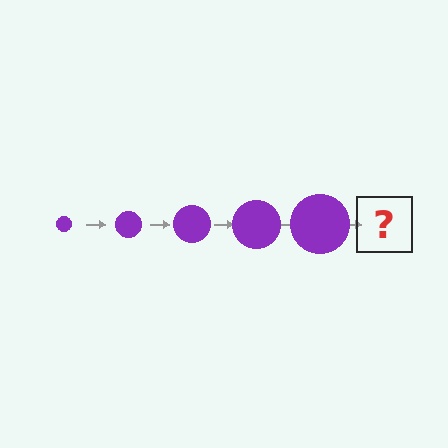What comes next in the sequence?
The next element should be a purple circle, larger than the previous one.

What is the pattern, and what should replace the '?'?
The pattern is that the circle gets progressively larger each step. The '?' should be a purple circle, larger than the previous one.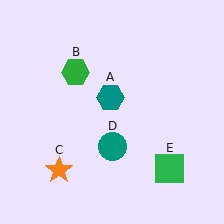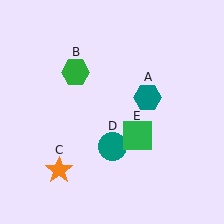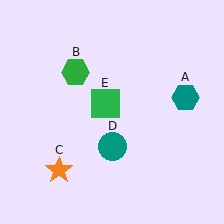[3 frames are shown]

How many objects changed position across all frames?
2 objects changed position: teal hexagon (object A), green square (object E).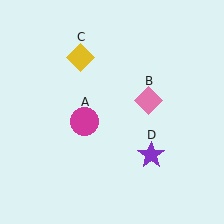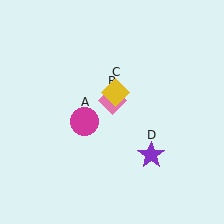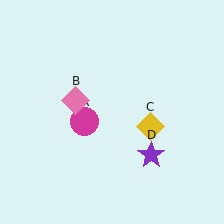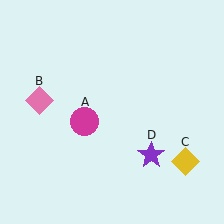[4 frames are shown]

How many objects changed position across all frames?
2 objects changed position: pink diamond (object B), yellow diamond (object C).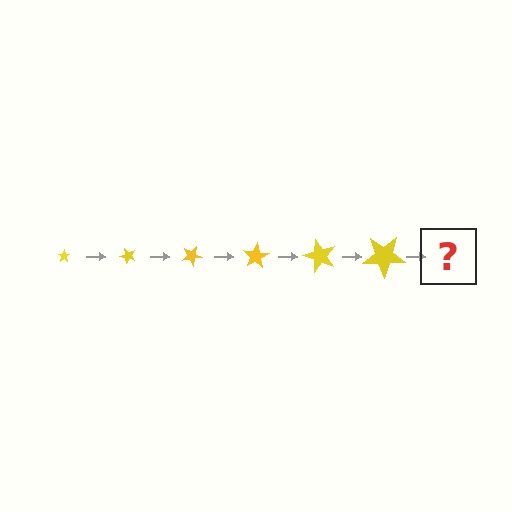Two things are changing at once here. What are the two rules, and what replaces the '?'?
The two rules are that the star grows larger each step and it rotates 50 degrees each step. The '?' should be a star, larger than the previous one and rotated 300 degrees from the start.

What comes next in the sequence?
The next element should be a star, larger than the previous one and rotated 300 degrees from the start.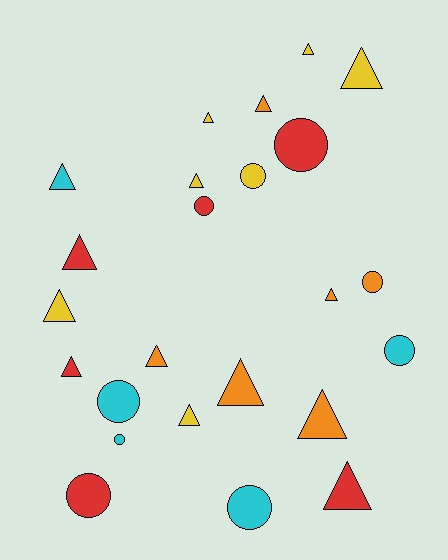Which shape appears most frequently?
Triangle, with 15 objects.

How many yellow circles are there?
There is 1 yellow circle.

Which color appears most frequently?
Yellow, with 7 objects.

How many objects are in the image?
There are 24 objects.